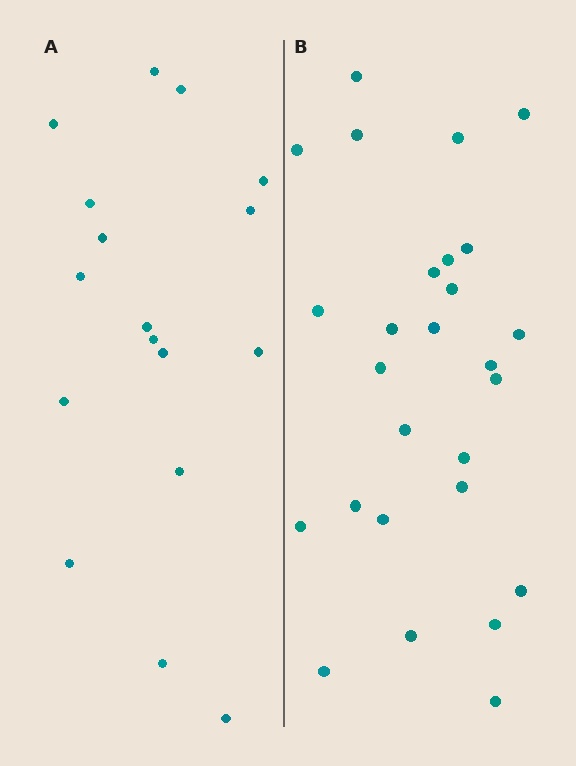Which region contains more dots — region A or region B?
Region B (the right region) has more dots.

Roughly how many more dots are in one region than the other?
Region B has roughly 10 or so more dots than region A.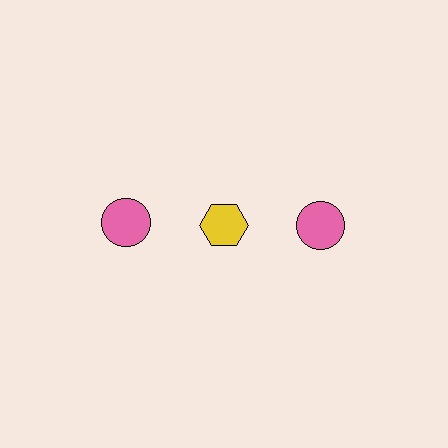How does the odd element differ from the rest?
It differs in both color (yellow instead of pink) and shape (hexagon instead of circle).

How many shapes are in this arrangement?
There are 3 shapes arranged in a grid pattern.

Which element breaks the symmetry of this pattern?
The yellow hexagon in the top row, second from left column breaks the symmetry. All other shapes are pink circles.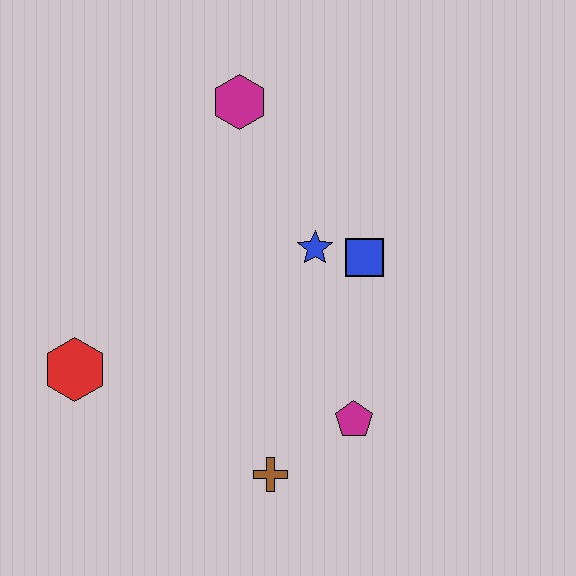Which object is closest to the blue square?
The blue star is closest to the blue square.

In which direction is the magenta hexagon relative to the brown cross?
The magenta hexagon is above the brown cross.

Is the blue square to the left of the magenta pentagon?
No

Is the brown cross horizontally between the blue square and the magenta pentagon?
No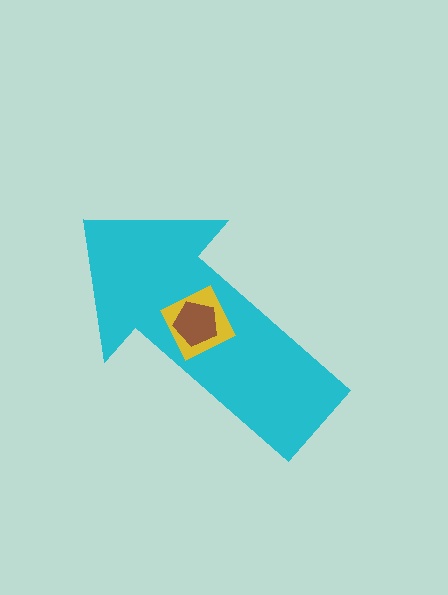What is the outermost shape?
The cyan arrow.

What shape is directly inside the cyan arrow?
The yellow square.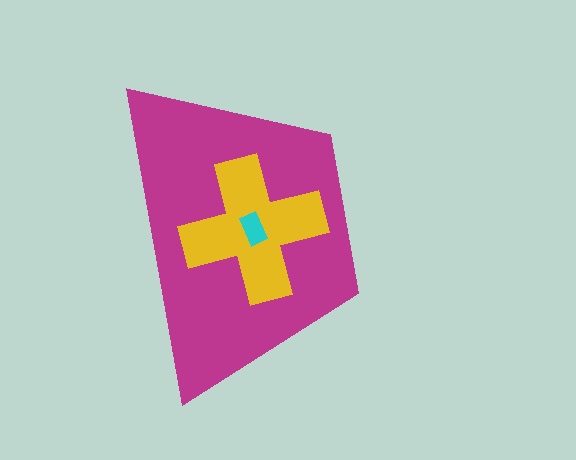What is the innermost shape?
The cyan rectangle.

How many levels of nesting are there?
3.